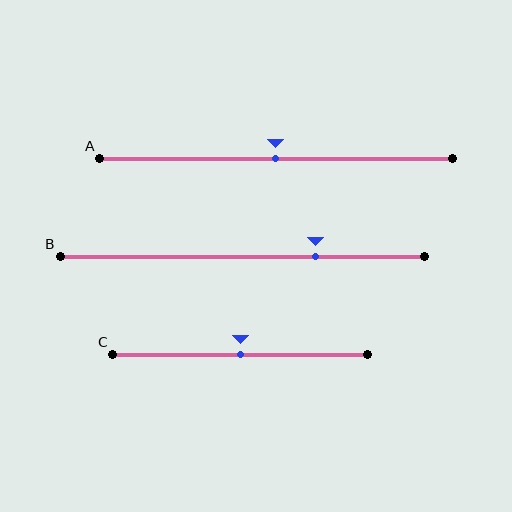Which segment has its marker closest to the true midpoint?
Segment A has its marker closest to the true midpoint.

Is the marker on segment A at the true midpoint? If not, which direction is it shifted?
Yes, the marker on segment A is at the true midpoint.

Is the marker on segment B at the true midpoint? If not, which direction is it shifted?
No, the marker on segment B is shifted to the right by about 20% of the segment length.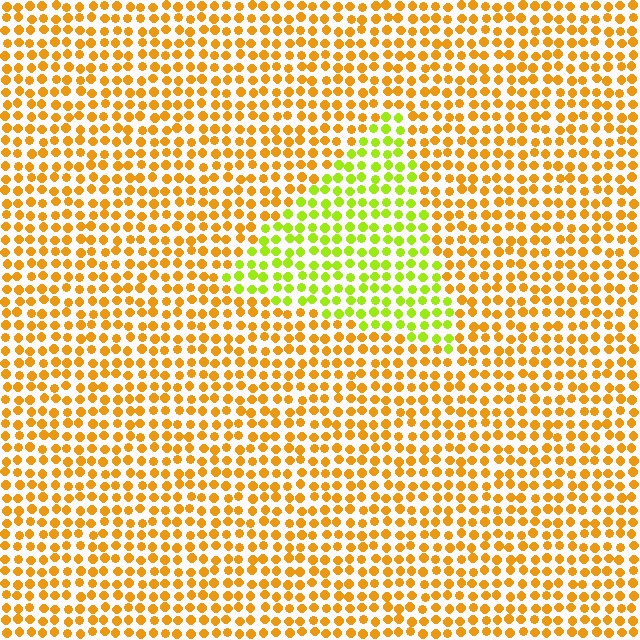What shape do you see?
I see a triangle.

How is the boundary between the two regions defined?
The boundary is defined purely by a slight shift in hue (about 45 degrees). Spacing, size, and orientation are identical on both sides.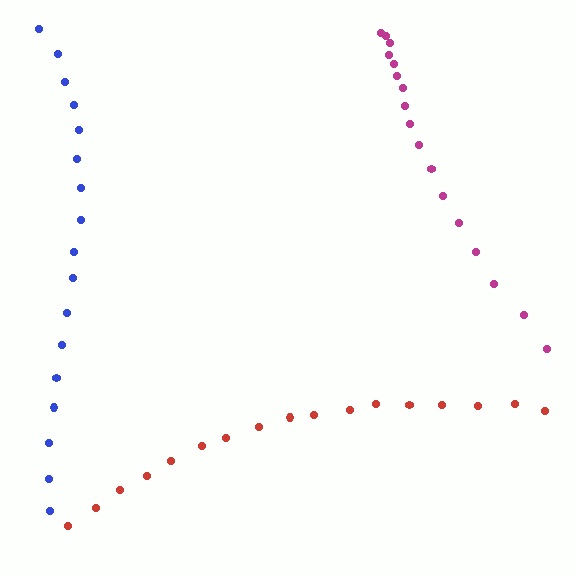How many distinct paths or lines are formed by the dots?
There are 3 distinct paths.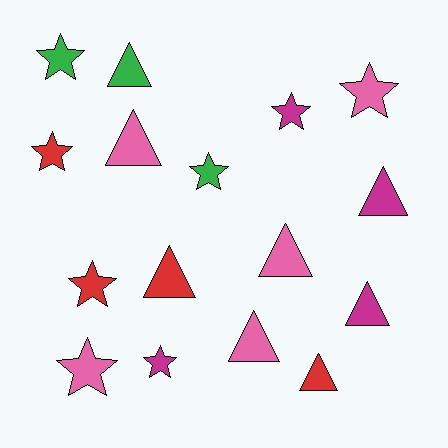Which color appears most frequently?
Pink, with 5 objects.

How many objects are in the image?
There are 16 objects.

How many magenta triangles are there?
There are 2 magenta triangles.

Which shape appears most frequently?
Triangle, with 8 objects.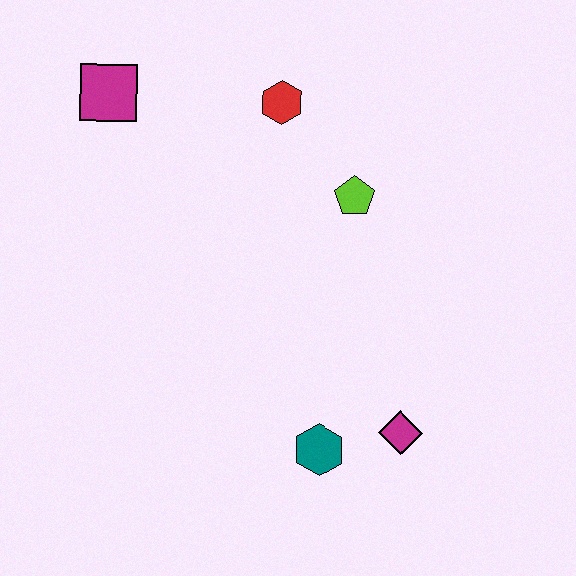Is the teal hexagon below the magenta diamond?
Yes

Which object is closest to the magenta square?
The red hexagon is closest to the magenta square.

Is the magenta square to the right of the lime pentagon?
No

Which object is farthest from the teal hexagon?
The magenta square is farthest from the teal hexagon.